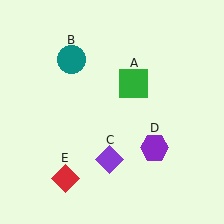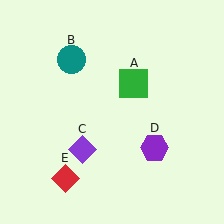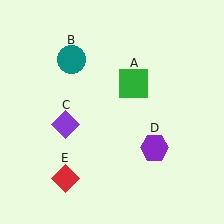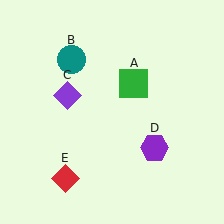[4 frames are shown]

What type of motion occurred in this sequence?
The purple diamond (object C) rotated clockwise around the center of the scene.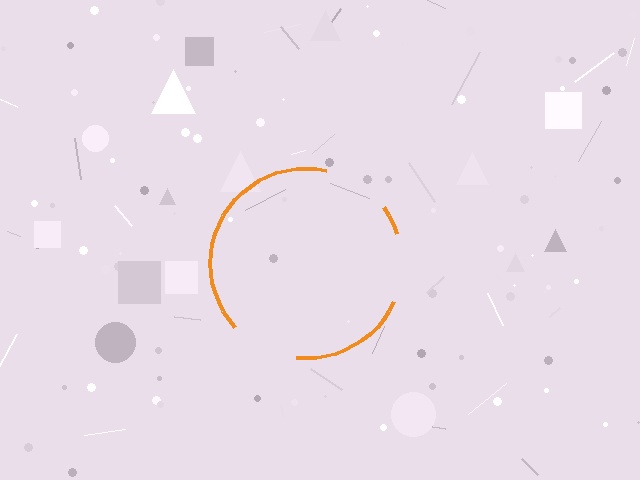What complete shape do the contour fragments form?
The contour fragments form a circle.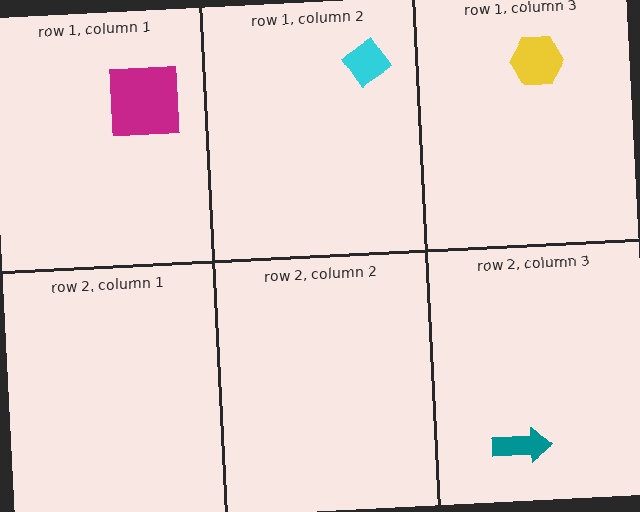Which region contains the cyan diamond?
The row 1, column 2 region.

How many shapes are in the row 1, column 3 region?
1.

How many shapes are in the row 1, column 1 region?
1.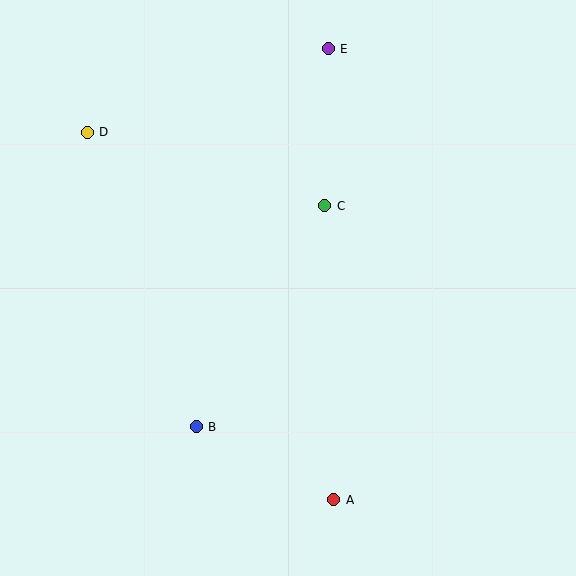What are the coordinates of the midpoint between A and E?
The midpoint between A and E is at (331, 274).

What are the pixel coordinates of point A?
Point A is at (334, 500).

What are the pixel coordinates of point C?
Point C is at (325, 206).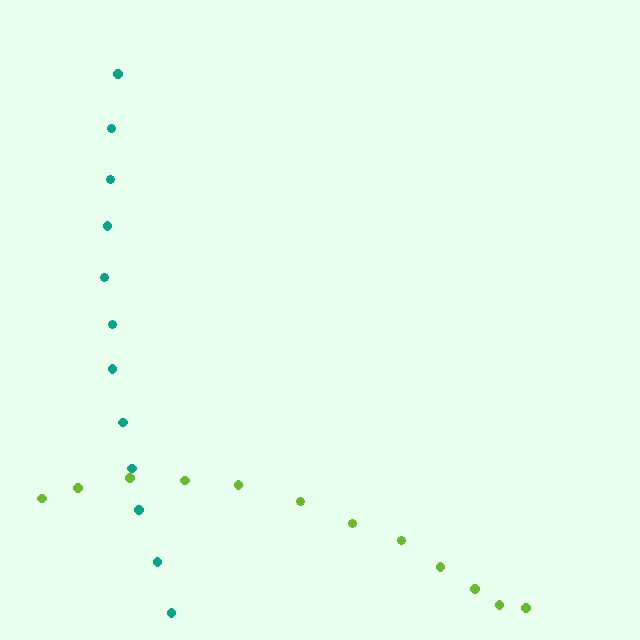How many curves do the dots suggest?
There are 2 distinct paths.